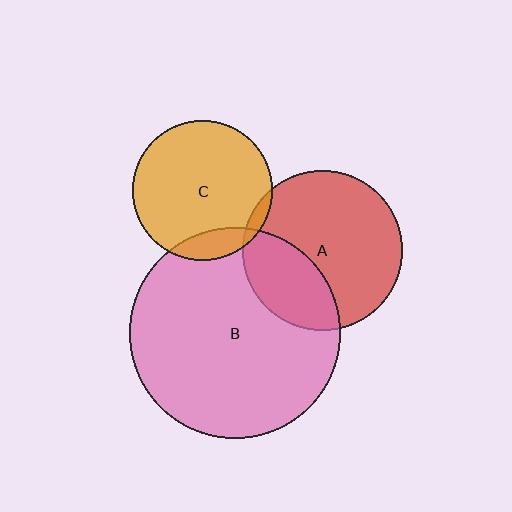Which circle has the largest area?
Circle B (pink).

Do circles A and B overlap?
Yes.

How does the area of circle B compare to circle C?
Approximately 2.3 times.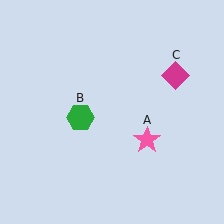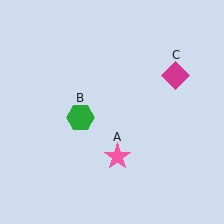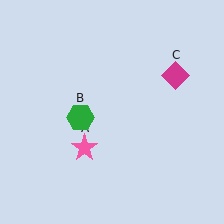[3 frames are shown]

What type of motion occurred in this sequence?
The pink star (object A) rotated clockwise around the center of the scene.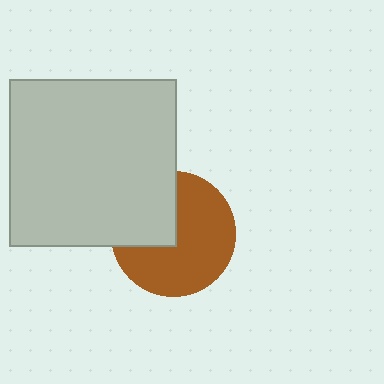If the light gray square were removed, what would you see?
You would see the complete brown circle.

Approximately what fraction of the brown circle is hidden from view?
Roughly 34% of the brown circle is hidden behind the light gray square.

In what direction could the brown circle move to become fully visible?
The brown circle could move toward the lower-right. That would shift it out from behind the light gray square entirely.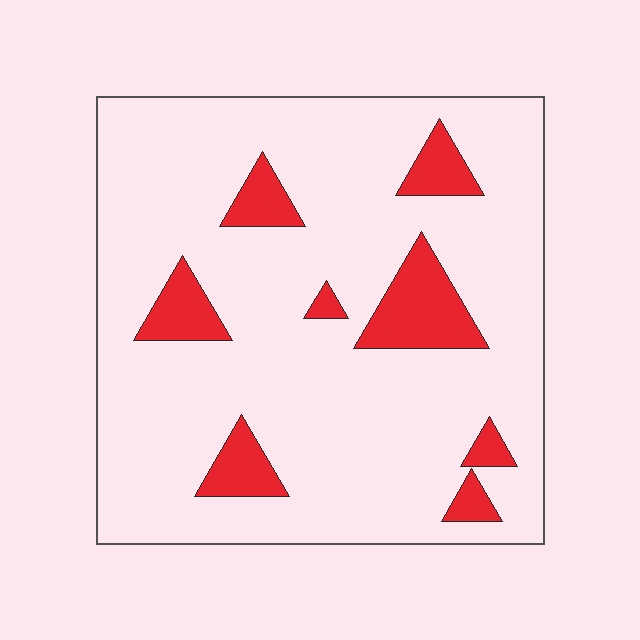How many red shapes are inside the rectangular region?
8.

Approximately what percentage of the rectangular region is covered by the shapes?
Approximately 15%.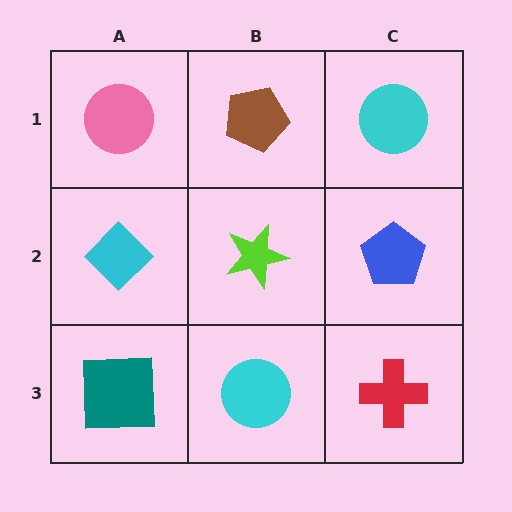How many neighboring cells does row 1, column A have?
2.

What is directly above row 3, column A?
A cyan diamond.